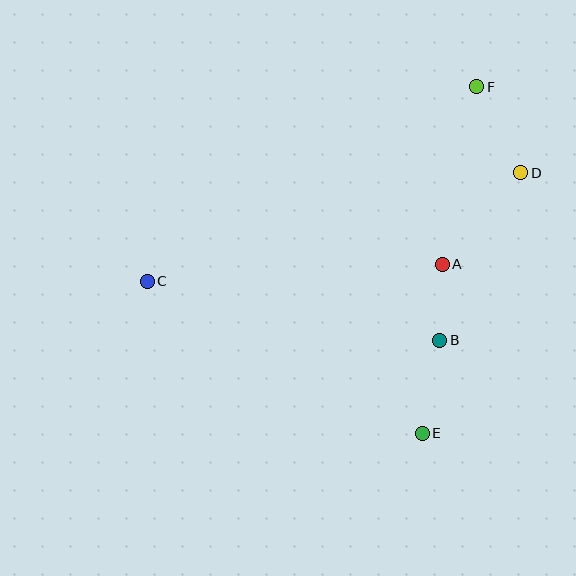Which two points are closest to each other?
Points A and B are closest to each other.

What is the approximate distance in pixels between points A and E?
The distance between A and E is approximately 170 pixels.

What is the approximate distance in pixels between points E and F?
The distance between E and F is approximately 351 pixels.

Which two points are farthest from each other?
Points C and D are farthest from each other.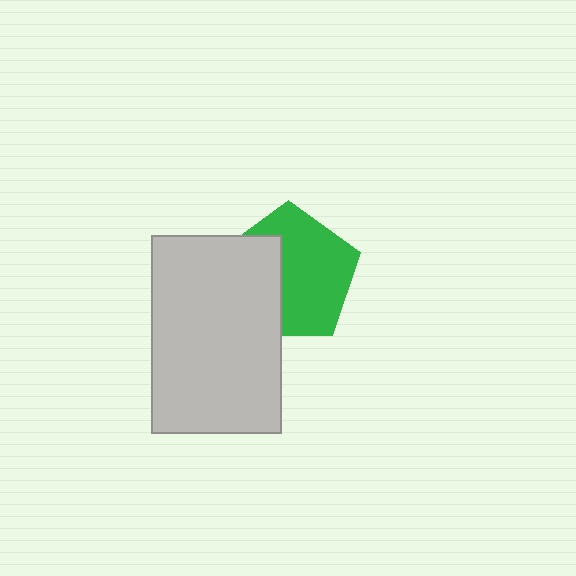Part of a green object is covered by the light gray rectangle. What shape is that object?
It is a pentagon.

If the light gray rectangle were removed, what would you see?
You would see the complete green pentagon.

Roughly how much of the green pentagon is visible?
About half of it is visible (roughly 62%).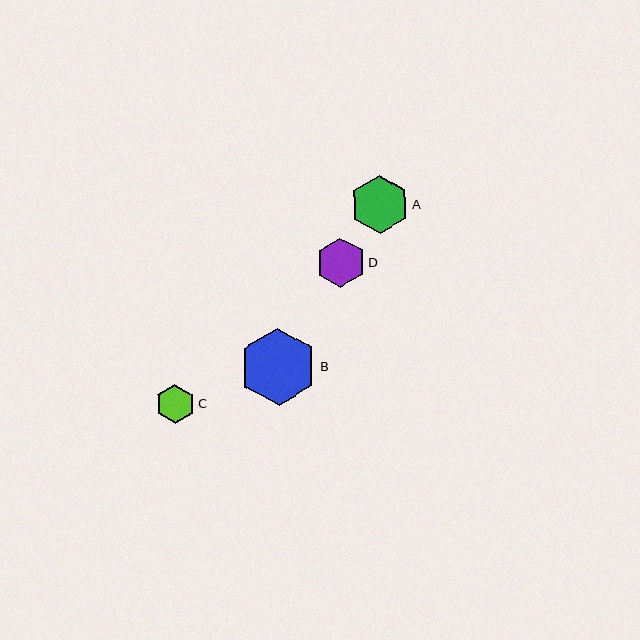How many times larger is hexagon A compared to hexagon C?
Hexagon A is approximately 1.5 times the size of hexagon C.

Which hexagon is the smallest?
Hexagon C is the smallest with a size of approximately 39 pixels.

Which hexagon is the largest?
Hexagon B is the largest with a size of approximately 78 pixels.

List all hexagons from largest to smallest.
From largest to smallest: B, A, D, C.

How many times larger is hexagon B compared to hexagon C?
Hexagon B is approximately 2.0 times the size of hexagon C.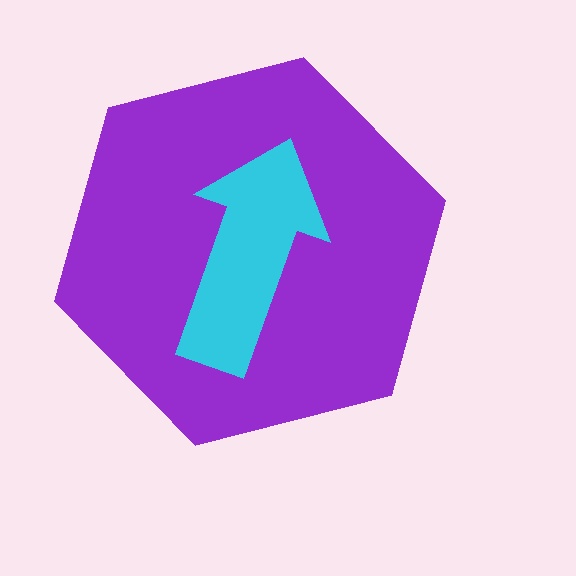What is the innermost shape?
The cyan arrow.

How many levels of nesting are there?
2.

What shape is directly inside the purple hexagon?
The cyan arrow.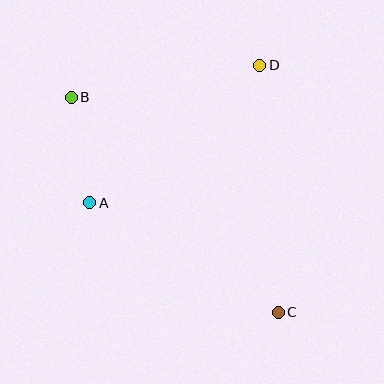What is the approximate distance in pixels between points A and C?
The distance between A and C is approximately 218 pixels.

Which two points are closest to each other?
Points A and B are closest to each other.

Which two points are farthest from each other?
Points B and C are farthest from each other.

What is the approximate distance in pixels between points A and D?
The distance between A and D is approximately 218 pixels.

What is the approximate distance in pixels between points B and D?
The distance between B and D is approximately 191 pixels.